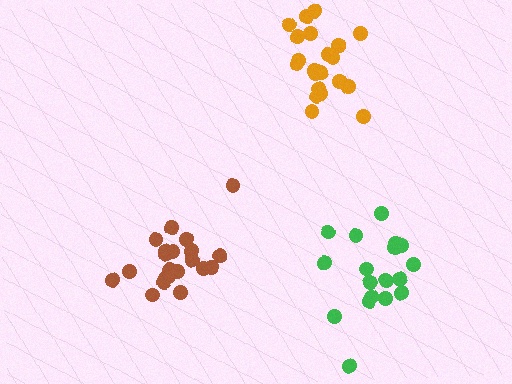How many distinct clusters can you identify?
There are 3 distinct clusters.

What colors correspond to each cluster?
The clusters are colored: orange, brown, green.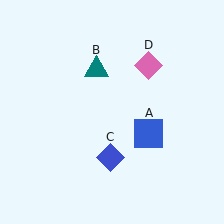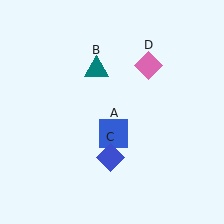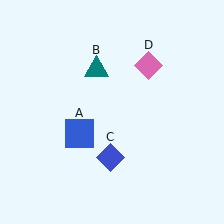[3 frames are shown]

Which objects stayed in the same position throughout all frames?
Teal triangle (object B) and blue diamond (object C) and pink diamond (object D) remained stationary.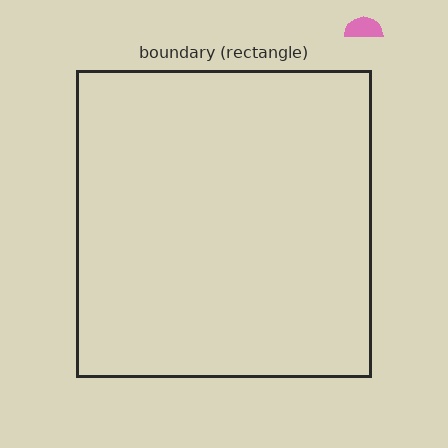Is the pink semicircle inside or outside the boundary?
Outside.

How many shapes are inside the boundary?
0 inside, 1 outside.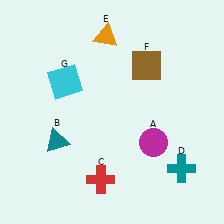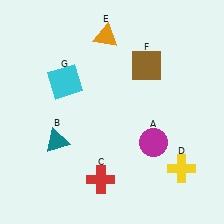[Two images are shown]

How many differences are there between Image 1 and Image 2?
There is 1 difference between the two images.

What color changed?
The cross (D) changed from teal in Image 1 to yellow in Image 2.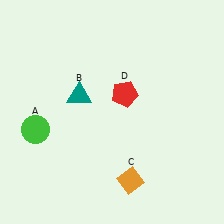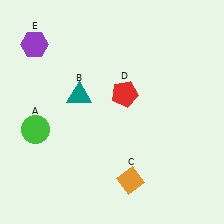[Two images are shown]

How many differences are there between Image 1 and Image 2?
There is 1 difference between the two images.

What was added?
A purple hexagon (E) was added in Image 2.